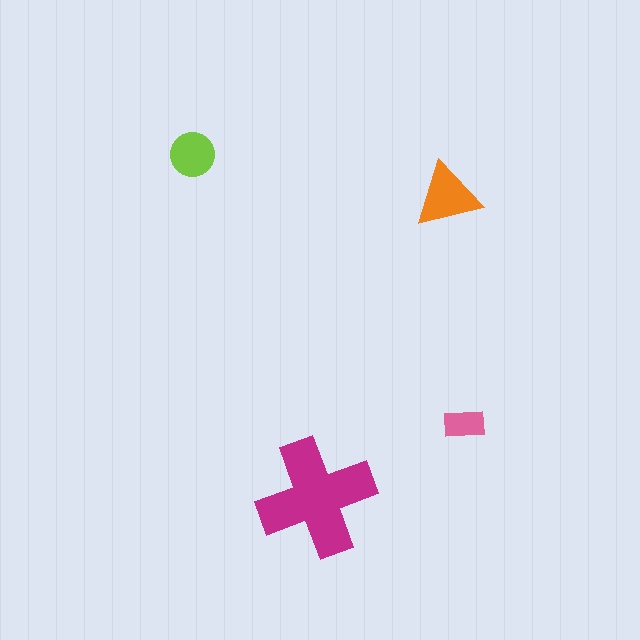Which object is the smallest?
The pink rectangle.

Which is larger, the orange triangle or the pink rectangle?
The orange triangle.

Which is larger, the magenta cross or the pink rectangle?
The magenta cross.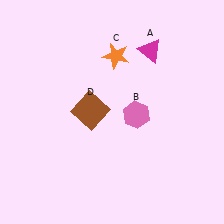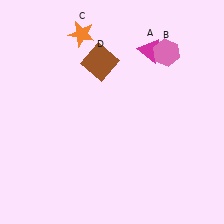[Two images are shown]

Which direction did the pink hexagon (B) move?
The pink hexagon (B) moved up.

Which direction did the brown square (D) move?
The brown square (D) moved up.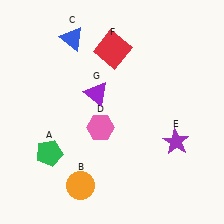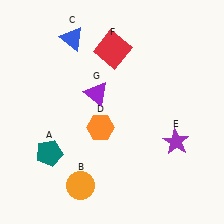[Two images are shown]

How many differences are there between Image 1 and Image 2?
There are 2 differences between the two images.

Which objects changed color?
A changed from green to teal. D changed from pink to orange.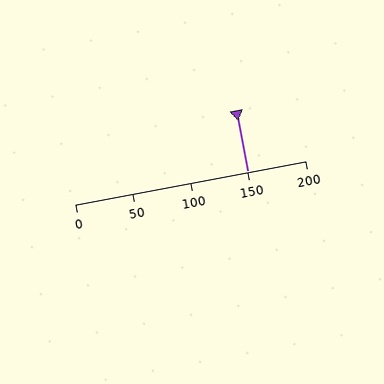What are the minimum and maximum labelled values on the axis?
The axis runs from 0 to 200.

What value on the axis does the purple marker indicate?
The marker indicates approximately 150.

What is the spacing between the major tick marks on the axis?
The major ticks are spaced 50 apart.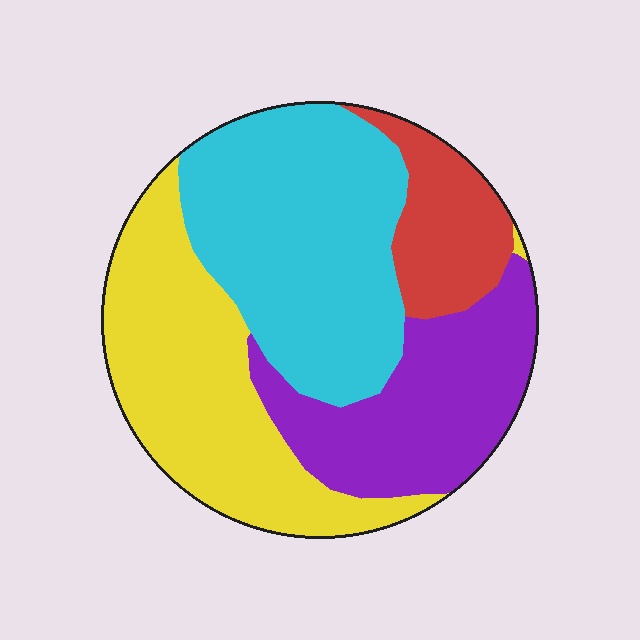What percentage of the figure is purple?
Purple covers 23% of the figure.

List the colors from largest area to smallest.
From largest to smallest: cyan, yellow, purple, red.